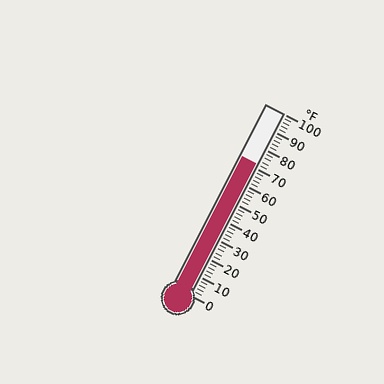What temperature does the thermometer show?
The thermometer shows approximately 72°F.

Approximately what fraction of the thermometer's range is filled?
The thermometer is filled to approximately 70% of its range.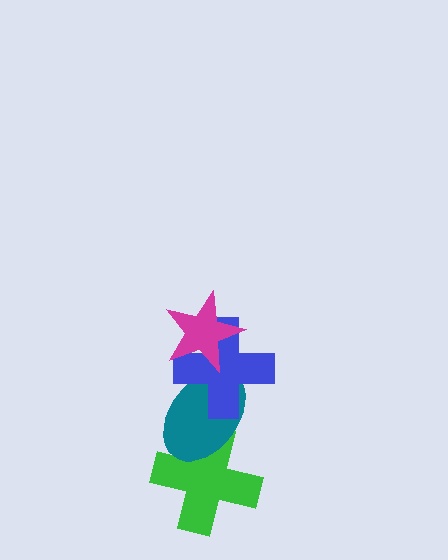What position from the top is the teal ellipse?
The teal ellipse is 3rd from the top.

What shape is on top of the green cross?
The teal ellipse is on top of the green cross.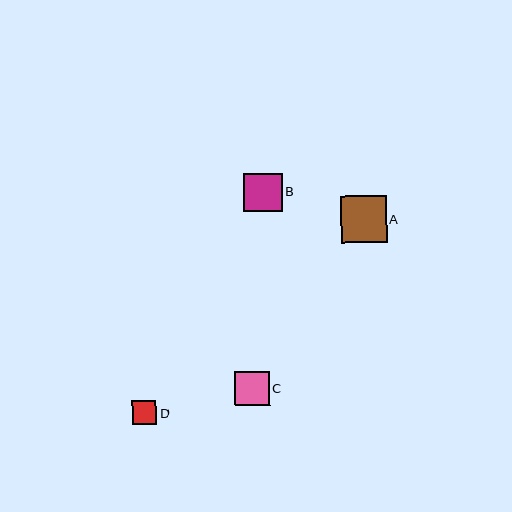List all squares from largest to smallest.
From largest to smallest: A, B, C, D.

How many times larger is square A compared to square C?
Square A is approximately 1.3 times the size of square C.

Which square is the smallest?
Square D is the smallest with a size of approximately 24 pixels.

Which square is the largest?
Square A is the largest with a size of approximately 46 pixels.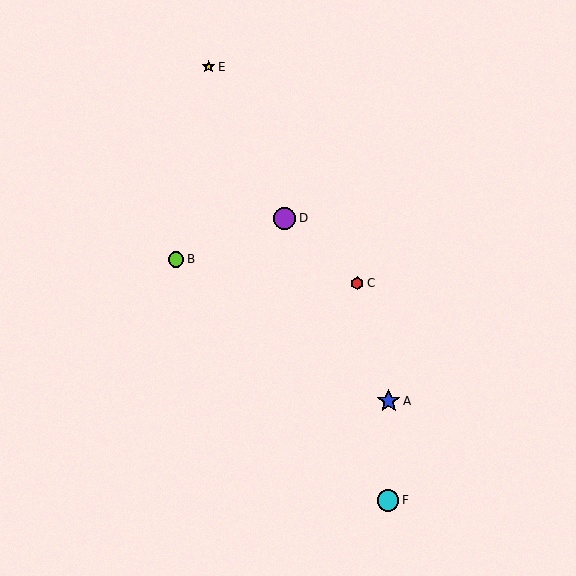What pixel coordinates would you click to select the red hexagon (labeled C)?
Click at (357, 283) to select the red hexagon C.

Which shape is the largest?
The blue star (labeled A) is the largest.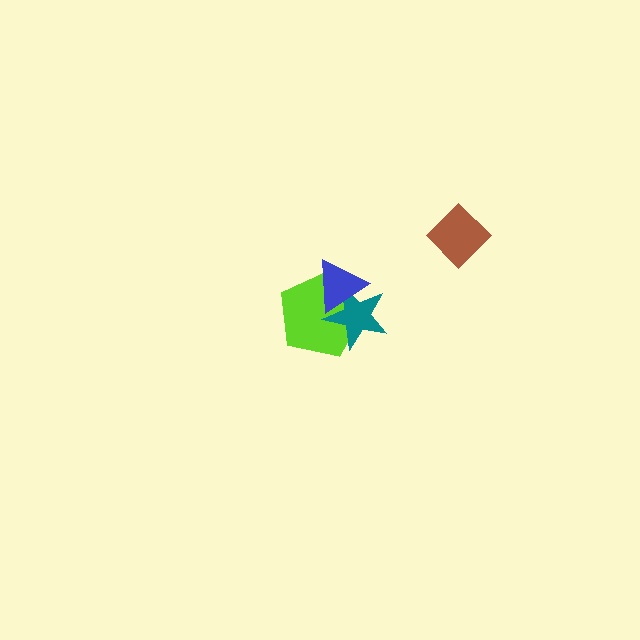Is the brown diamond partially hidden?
No, no other shape covers it.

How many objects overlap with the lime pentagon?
2 objects overlap with the lime pentagon.